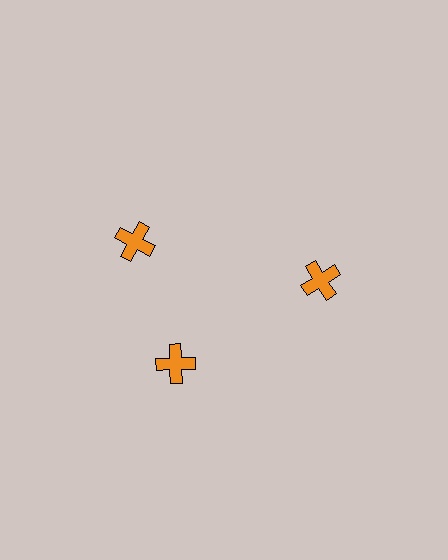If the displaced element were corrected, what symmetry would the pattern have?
It would have 3-fold rotational symmetry — the pattern would map onto itself every 120 degrees.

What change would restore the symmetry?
The symmetry would be restored by rotating it back into even spacing with its neighbors so that all 3 crosses sit at equal angles and equal distance from the center.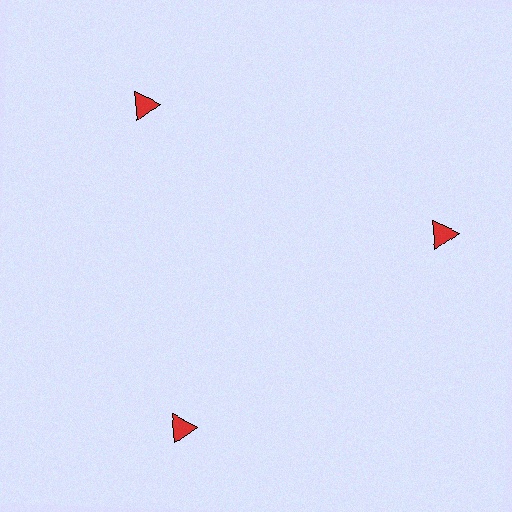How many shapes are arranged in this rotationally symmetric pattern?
There are 3 shapes, arranged in 3 groups of 1.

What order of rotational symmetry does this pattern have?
This pattern has 3-fold rotational symmetry.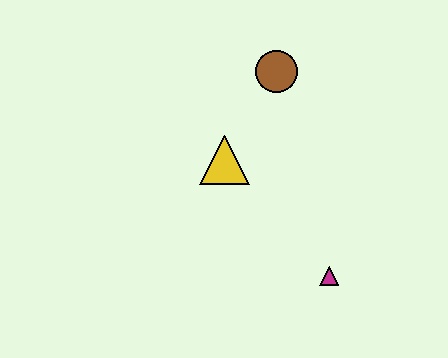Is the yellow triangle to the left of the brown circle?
Yes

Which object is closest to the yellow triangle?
The brown circle is closest to the yellow triangle.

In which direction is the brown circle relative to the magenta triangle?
The brown circle is above the magenta triangle.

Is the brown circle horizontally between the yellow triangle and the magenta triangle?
Yes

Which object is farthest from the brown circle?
The magenta triangle is farthest from the brown circle.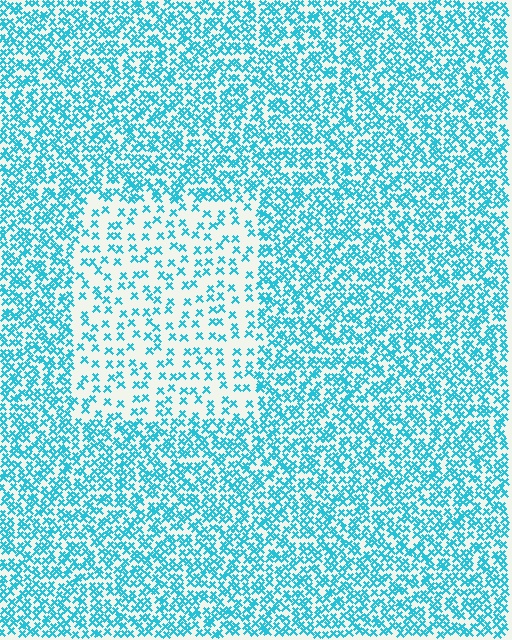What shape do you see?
I see a rectangle.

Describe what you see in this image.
The image contains small cyan elements arranged at two different densities. A rectangle-shaped region is visible where the elements are less densely packed than the surrounding area.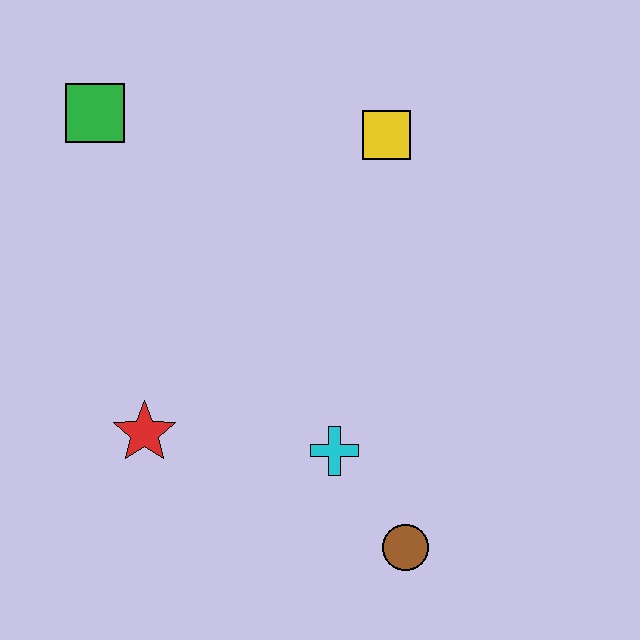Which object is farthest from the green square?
The brown circle is farthest from the green square.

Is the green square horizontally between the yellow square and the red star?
No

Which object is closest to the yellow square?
The green square is closest to the yellow square.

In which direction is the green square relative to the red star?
The green square is above the red star.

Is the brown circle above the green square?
No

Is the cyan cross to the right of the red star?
Yes